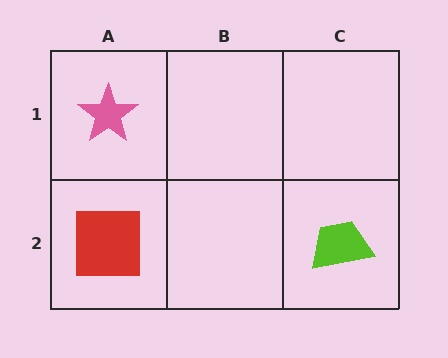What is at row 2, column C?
A lime trapezoid.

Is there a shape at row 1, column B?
No, that cell is empty.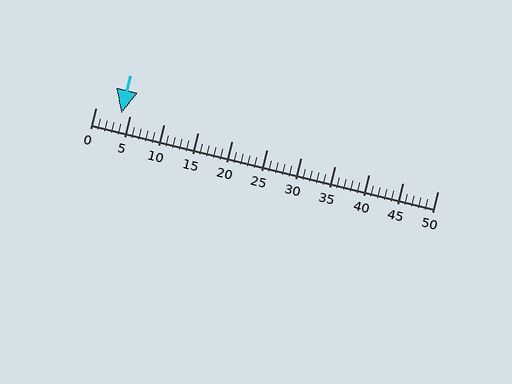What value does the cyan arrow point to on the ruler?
The cyan arrow points to approximately 4.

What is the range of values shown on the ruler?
The ruler shows values from 0 to 50.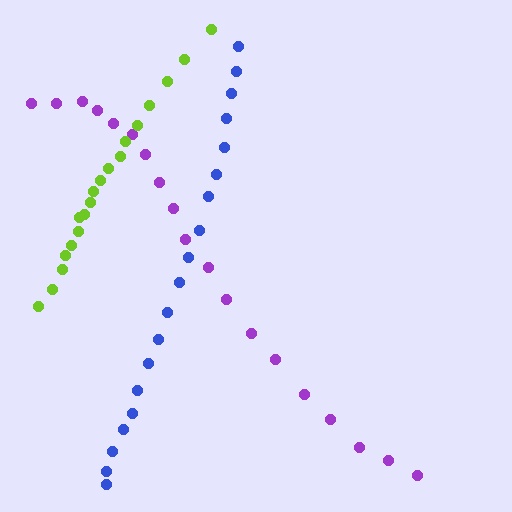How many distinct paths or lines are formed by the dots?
There are 3 distinct paths.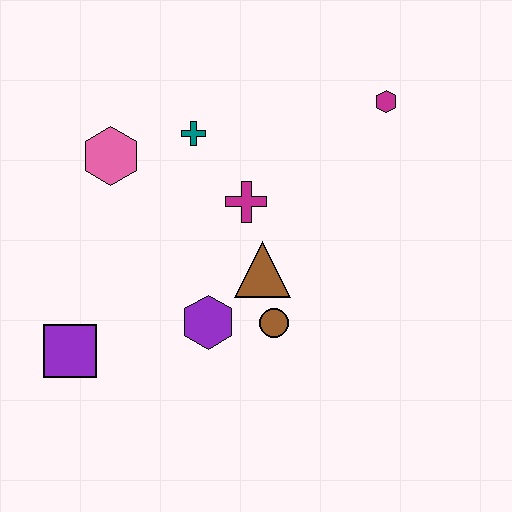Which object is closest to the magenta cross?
The brown triangle is closest to the magenta cross.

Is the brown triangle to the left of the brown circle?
Yes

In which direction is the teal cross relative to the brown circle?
The teal cross is above the brown circle.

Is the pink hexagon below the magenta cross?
No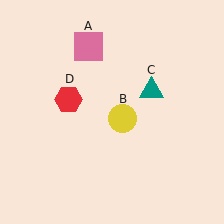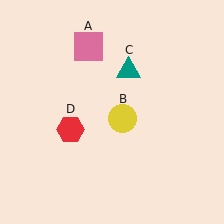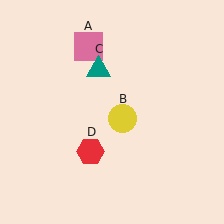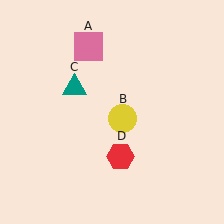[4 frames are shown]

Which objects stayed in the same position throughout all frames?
Pink square (object A) and yellow circle (object B) remained stationary.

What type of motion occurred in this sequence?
The teal triangle (object C), red hexagon (object D) rotated counterclockwise around the center of the scene.